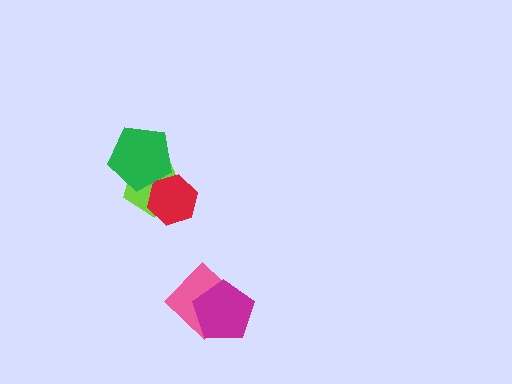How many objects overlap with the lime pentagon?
2 objects overlap with the lime pentagon.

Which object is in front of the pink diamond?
The magenta pentagon is in front of the pink diamond.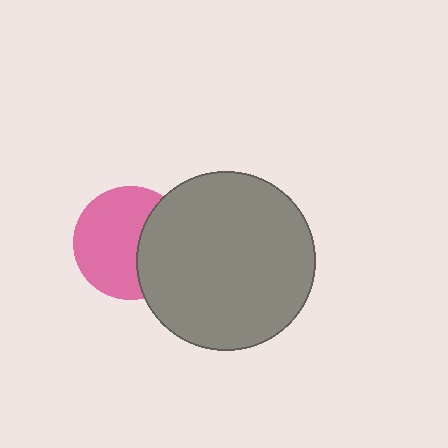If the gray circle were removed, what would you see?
You would see the complete pink circle.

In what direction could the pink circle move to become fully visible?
The pink circle could move left. That would shift it out from behind the gray circle entirely.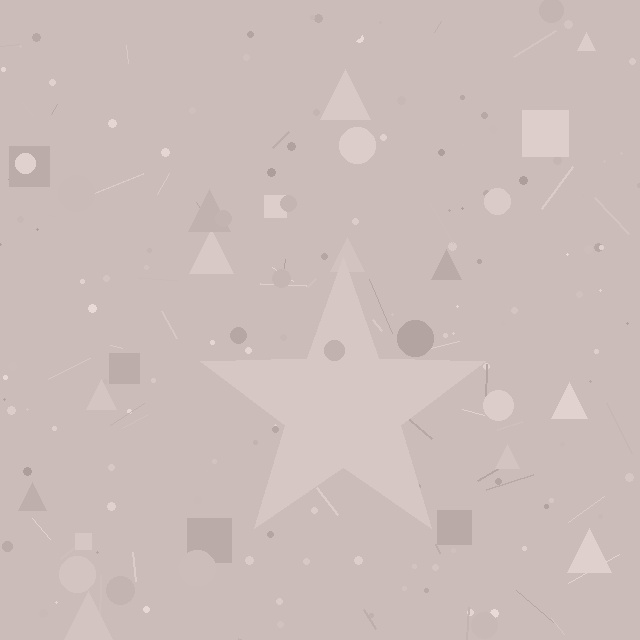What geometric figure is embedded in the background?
A star is embedded in the background.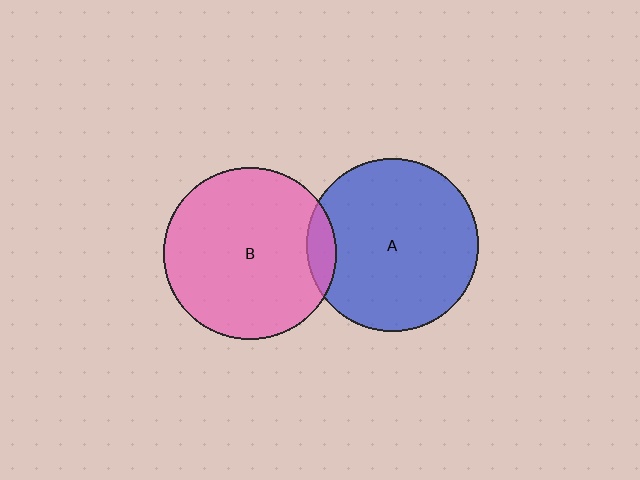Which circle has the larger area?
Circle B (pink).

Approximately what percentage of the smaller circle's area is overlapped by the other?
Approximately 10%.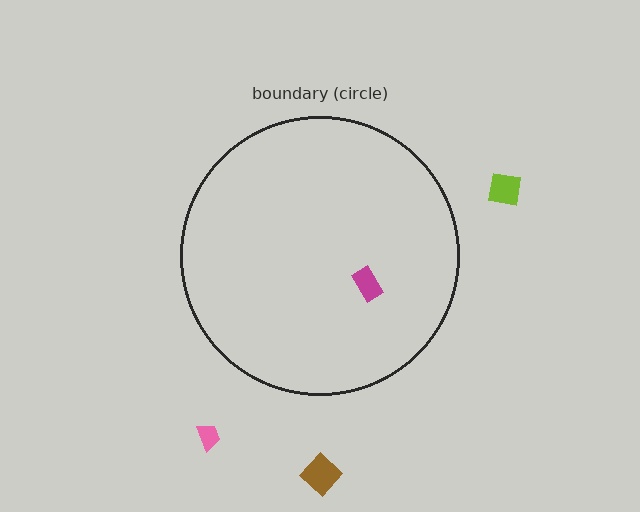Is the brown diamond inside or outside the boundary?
Outside.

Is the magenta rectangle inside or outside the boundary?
Inside.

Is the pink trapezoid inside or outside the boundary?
Outside.